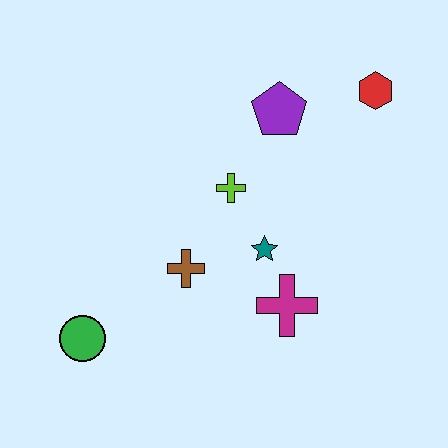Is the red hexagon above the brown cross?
Yes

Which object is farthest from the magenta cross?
The red hexagon is farthest from the magenta cross.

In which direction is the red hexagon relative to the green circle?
The red hexagon is to the right of the green circle.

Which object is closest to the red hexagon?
The purple pentagon is closest to the red hexagon.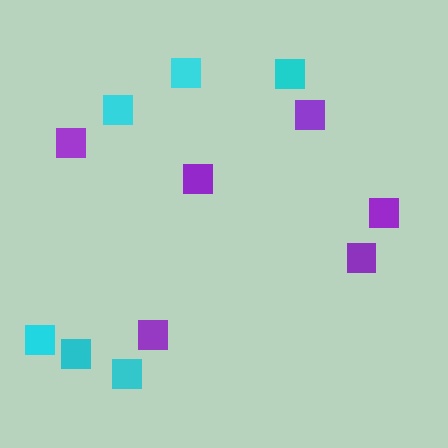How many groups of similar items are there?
There are 2 groups: one group of purple squares (6) and one group of cyan squares (6).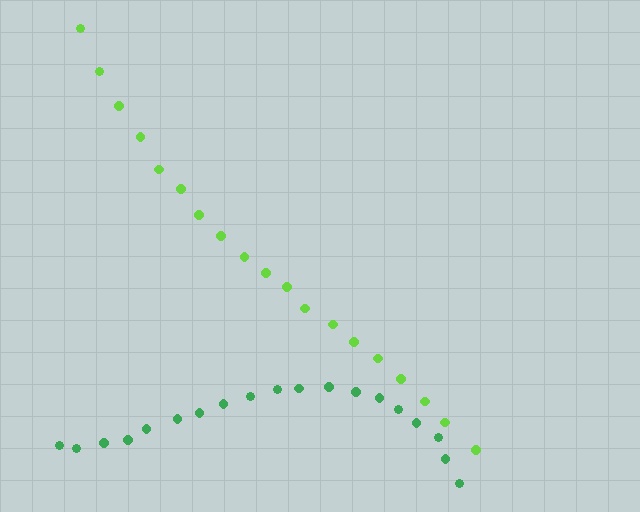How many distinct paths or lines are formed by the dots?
There are 2 distinct paths.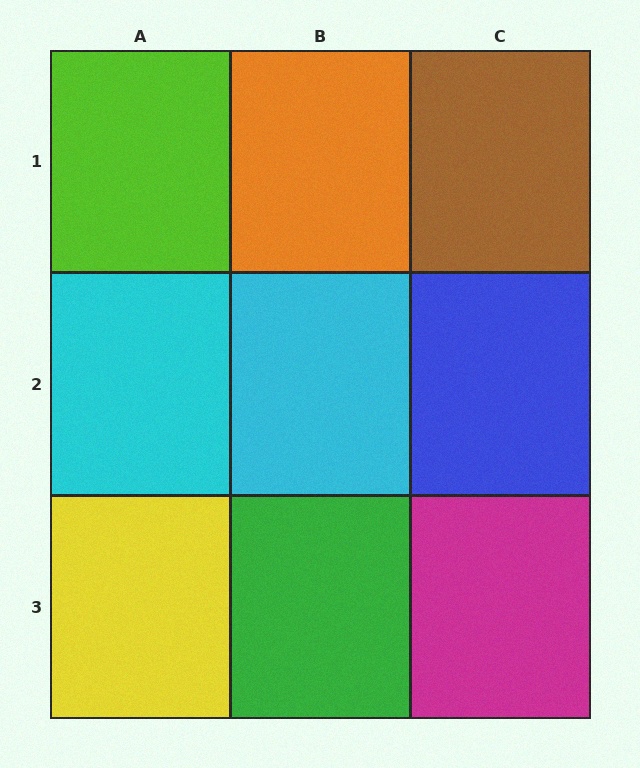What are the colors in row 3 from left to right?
Yellow, green, magenta.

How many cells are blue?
1 cell is blue.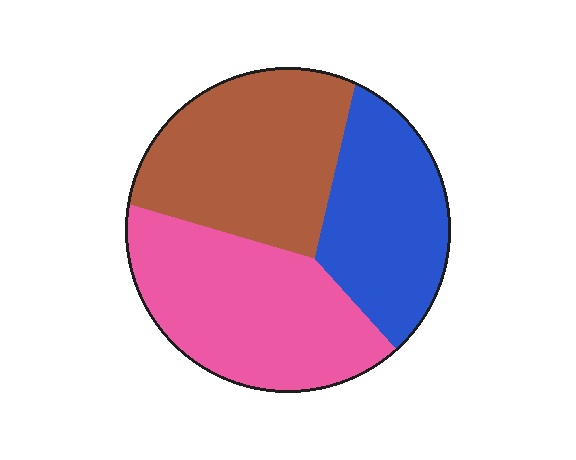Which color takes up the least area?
Blue, at roughly 30%.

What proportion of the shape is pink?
Pink takes up about three eighths (3/8) of the shape.